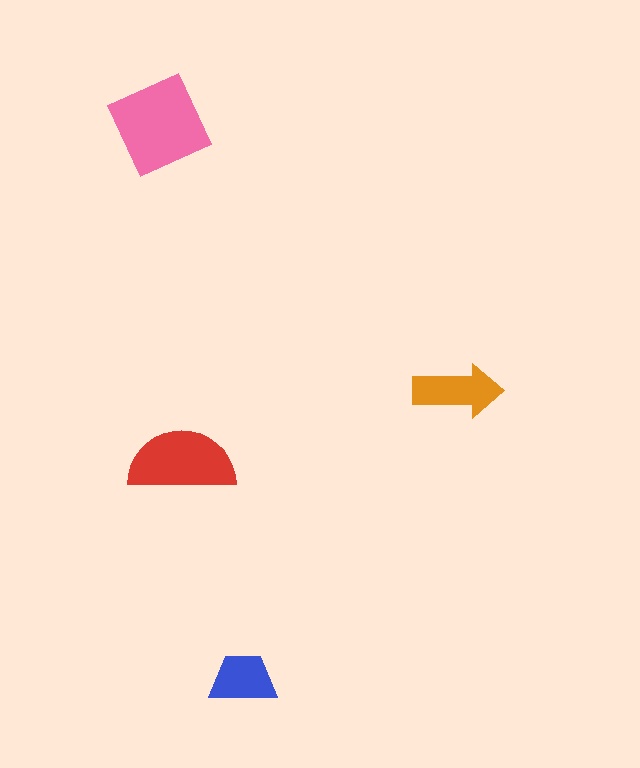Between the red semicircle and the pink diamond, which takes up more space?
The pink diamond.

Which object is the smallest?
The blue trapezoid.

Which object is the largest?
The pink diamond.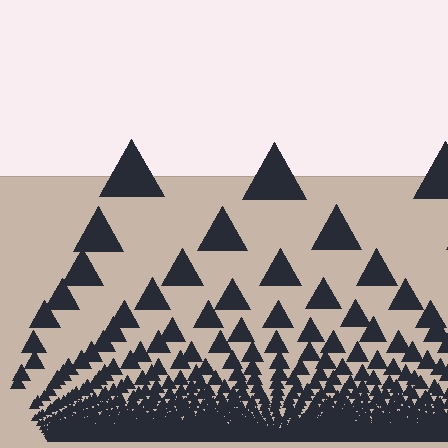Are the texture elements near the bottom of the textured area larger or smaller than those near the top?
Smaller. The gradient is inverted — elements near the bottom are smaller and denser.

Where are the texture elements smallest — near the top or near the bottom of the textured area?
Near the bottom.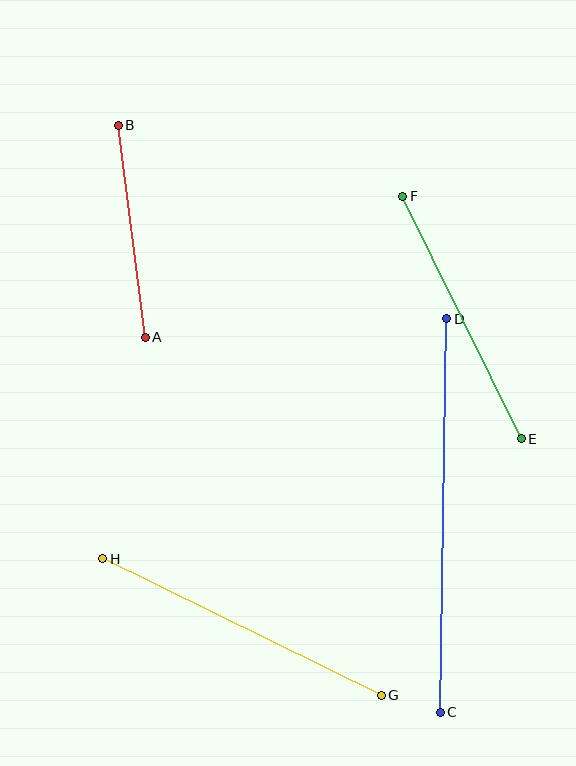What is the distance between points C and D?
The distance is approximately 394 pixels.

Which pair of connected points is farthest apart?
Points C and D are farthest apart.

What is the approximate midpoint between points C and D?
The midpoint is at approximately (443, 515) pixels.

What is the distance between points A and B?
The distance is approximately 213 pixels.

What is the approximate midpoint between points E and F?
The midpoint is at approximately (462, 317) pixels.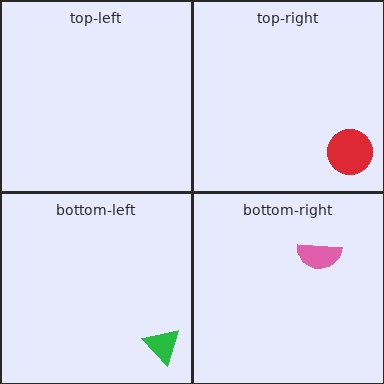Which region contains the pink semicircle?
The bottom-right region.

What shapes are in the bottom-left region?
The green triangle.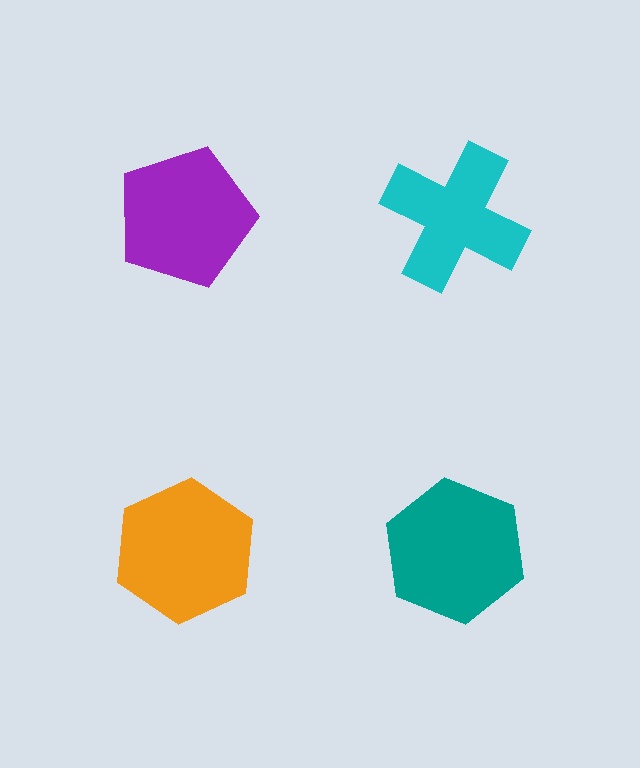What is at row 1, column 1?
A purple pentagon.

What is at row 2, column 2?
A teal hexagon.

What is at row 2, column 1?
An orange hexagon.